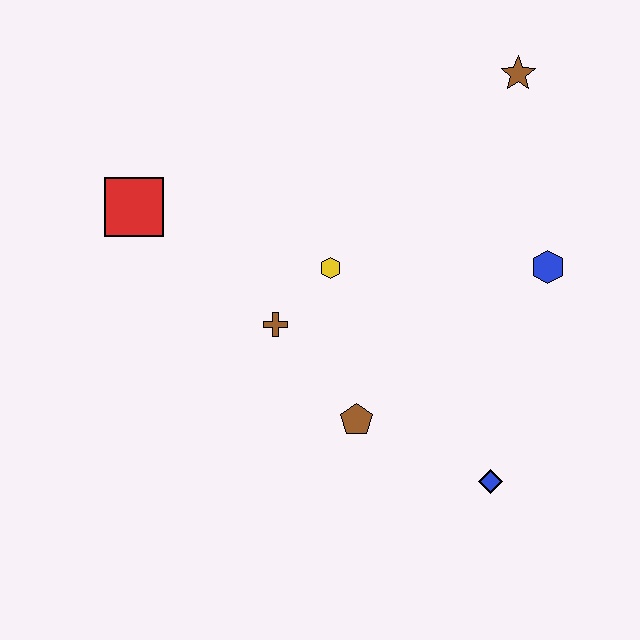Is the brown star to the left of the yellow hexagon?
No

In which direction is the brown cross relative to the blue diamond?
The brown cross is to the left of the blue diamond.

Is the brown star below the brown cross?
No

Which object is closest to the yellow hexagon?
The brown cross is closest to the yellow hexagon.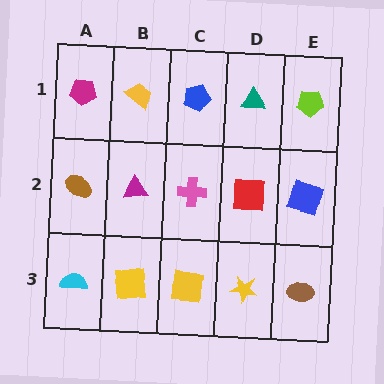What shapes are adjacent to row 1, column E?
A blue square (row 2, column E), a teal triangle (row 1, column D).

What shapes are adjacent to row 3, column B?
A magenta triangle (row 2, column B), a cyan semicircle (row 3, column A), a yellow square (row 3, column C).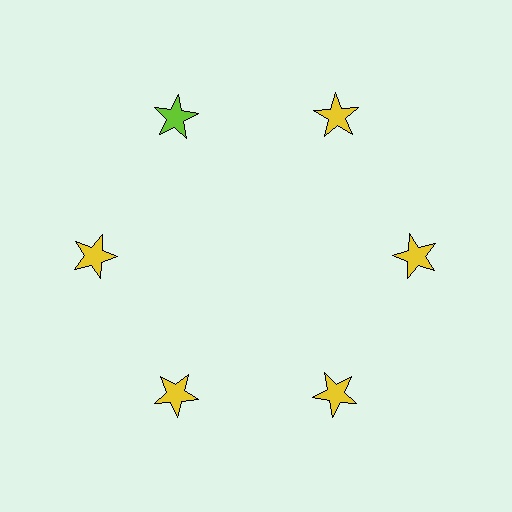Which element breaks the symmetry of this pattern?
The lime star at roughly the 11 o'clock position breaks the symmetry. All other shapes are yellow stars.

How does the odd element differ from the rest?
It has a different color: lime instead of yellow.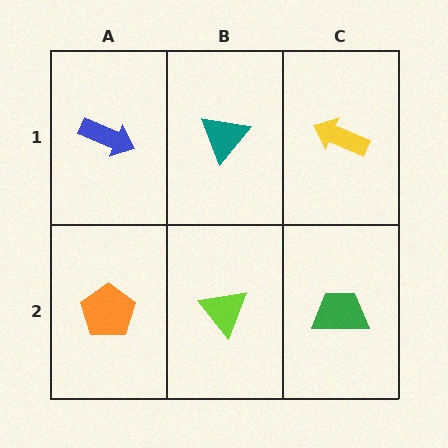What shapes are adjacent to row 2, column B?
A teal triangle (row 1, column B), an orange pentagon (row 2, column A), a green trapezoid (row 2, column C).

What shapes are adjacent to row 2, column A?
A blue arrow (row 1, column A), a lime triangle (row 2, column B).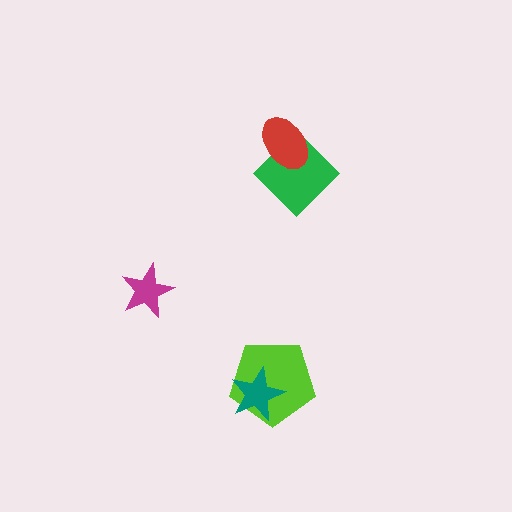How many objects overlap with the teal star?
1 object overlaps with the teal star.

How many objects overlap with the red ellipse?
1 object overlaps with the red ellipse.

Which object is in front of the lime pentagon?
The teal star is in front of the lime pentagon.